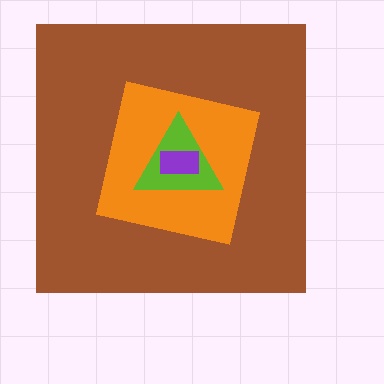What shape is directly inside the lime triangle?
The purple rectangle.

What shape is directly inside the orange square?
The lime triangle.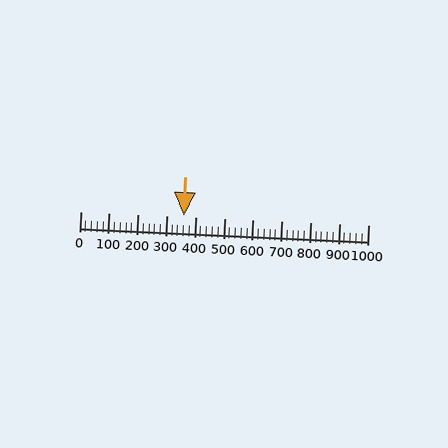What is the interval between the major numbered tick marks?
The major tick marks are spaced 100 units apart.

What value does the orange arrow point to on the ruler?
The orange arrow points to approximately 361.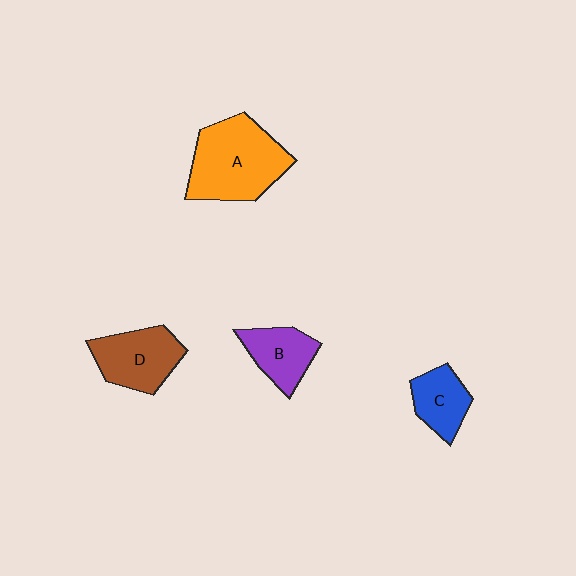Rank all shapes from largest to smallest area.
From largest to smallest: A (orange), D (brown), B (purple), C (blue).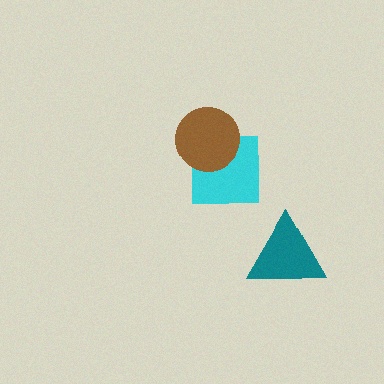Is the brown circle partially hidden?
No, no other shape covers it.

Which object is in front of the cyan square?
The brown circle is in front of the cyan square.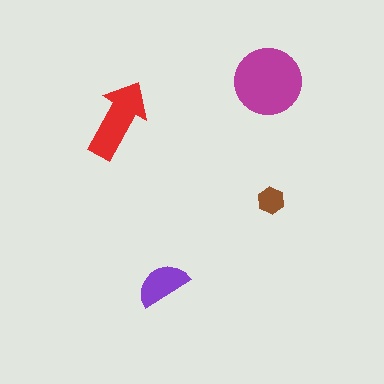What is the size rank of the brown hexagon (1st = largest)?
4th.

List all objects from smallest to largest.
The brown hexagon, the purple semicircle, the red arrow, the magenta circle.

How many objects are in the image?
There are 4 objects in the image.